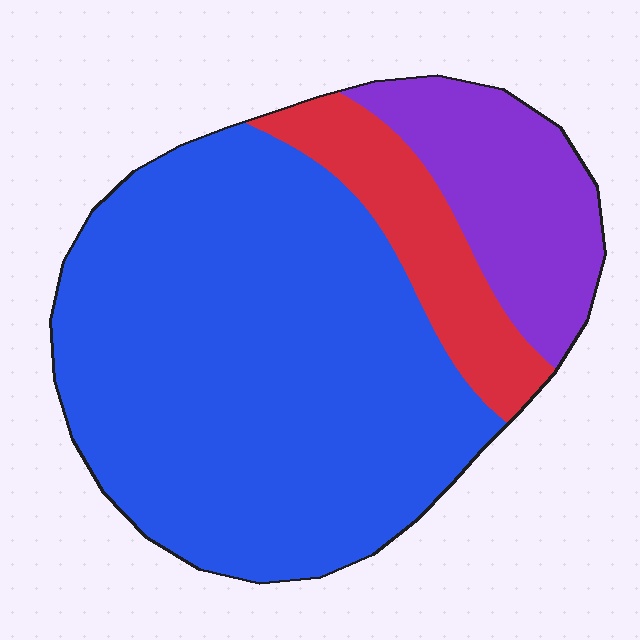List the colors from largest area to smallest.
From largest to smallest: blue, purple, red.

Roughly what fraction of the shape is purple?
Purple covers about 20% of the shape.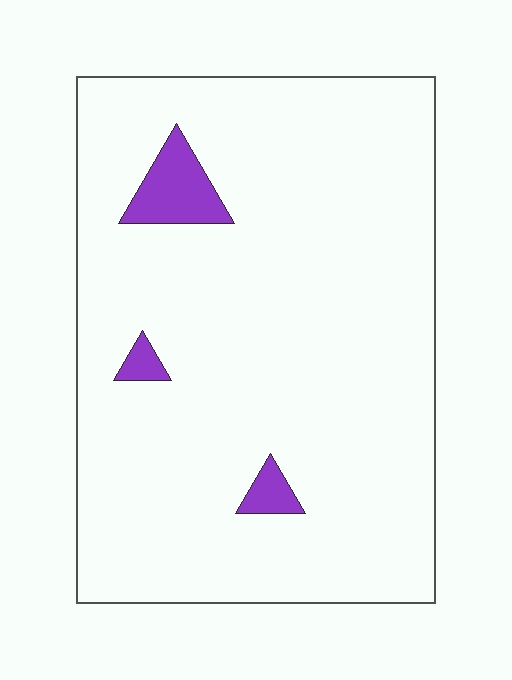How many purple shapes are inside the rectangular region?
3.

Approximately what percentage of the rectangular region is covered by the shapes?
Approximately 5%.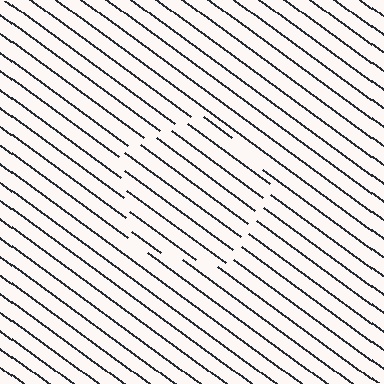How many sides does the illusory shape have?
5 sides — the line-ends trace a pentagon.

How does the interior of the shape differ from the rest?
The interior of the shape contains the same grating, shifted by half a period — the contour is defined by the phase discontinuity where line-ends from the inner and outer gratings abut.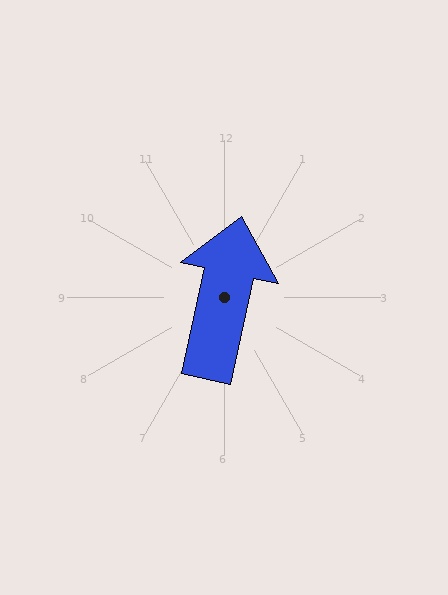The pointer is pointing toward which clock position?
Roughly 12 o'clock.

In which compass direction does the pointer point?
North.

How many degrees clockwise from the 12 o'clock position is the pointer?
Approximately 12 degrees.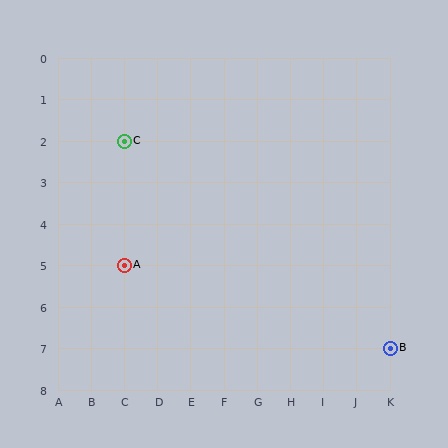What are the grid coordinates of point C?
Point C is at grid coordinates (C, 2).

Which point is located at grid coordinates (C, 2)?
Point C is at (C, 2).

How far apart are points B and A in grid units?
Points B and A are 8 columns and 2 rows apart (about 8.2 grid units diagonally).